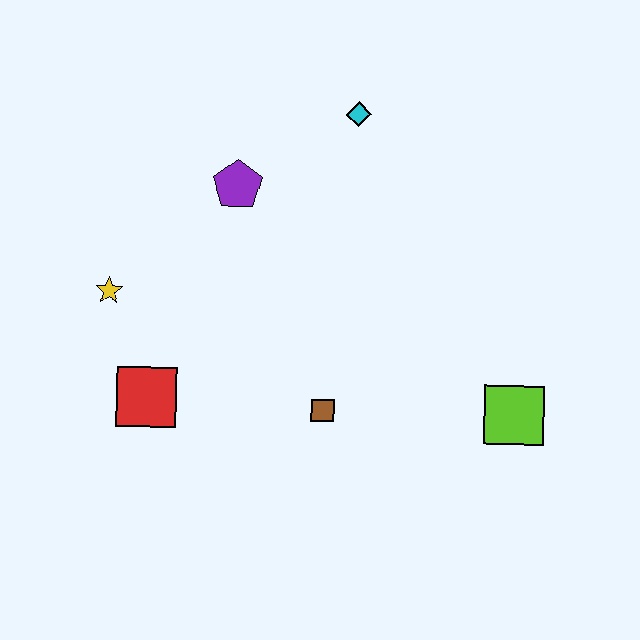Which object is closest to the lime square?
The brown square is closest to the lime square.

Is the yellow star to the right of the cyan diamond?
No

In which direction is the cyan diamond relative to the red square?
The cyan diamond is above the red square.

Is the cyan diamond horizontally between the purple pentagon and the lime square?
Yes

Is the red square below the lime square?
No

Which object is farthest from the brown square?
The cyan diamond is farthest from the brown square.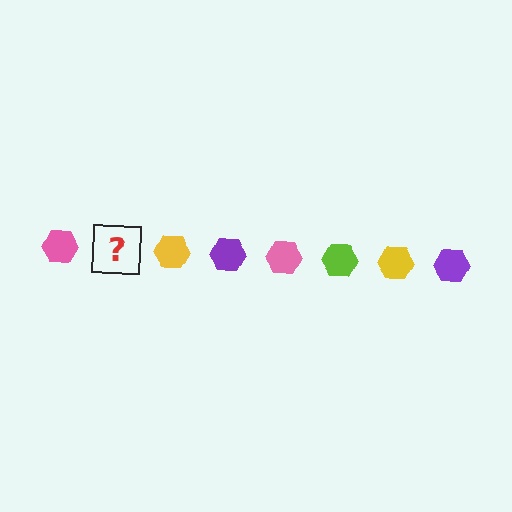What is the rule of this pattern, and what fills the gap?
The rule is that the pattern cycles through pink, lime, yellow, purple hexagons. The gap should be filled with a lime hexagon.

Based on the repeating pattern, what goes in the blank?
The blank should be a lime hexagon.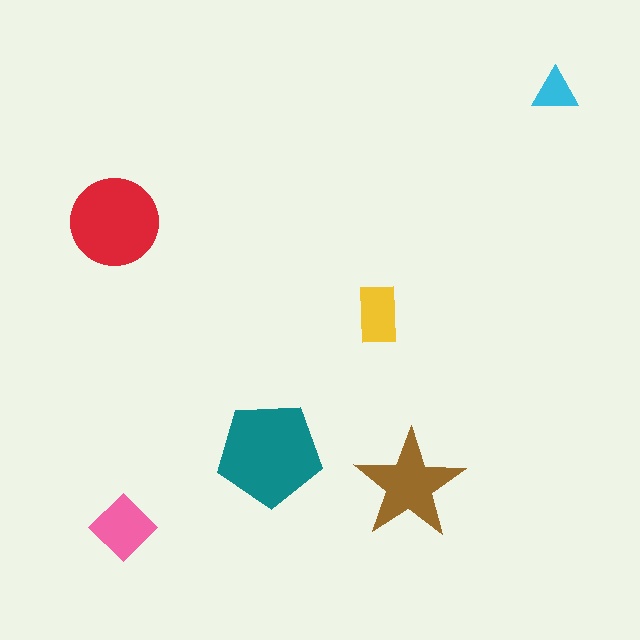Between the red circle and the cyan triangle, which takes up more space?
The red circle.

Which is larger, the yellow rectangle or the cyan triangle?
The yellow rectangle.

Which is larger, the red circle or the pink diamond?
The red circle.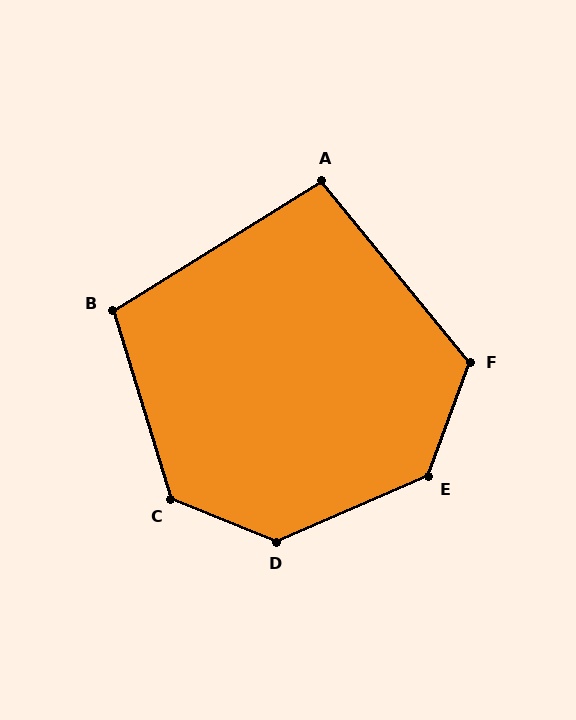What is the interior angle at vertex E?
Approximately 134 degrees (obtuse).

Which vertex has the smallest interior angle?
A, at approximately 97 degrees.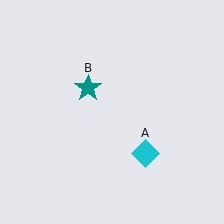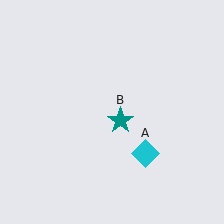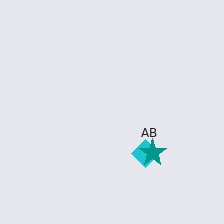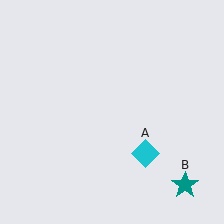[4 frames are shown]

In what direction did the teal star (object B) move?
The teal star (object B) moved down and to the right.